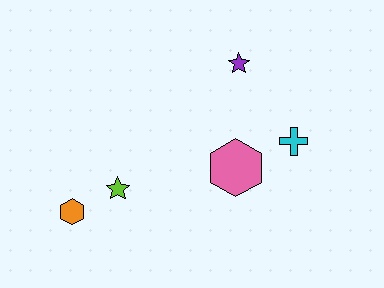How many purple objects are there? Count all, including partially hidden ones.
There is 1 purple object.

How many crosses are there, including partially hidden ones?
There is 1 cross.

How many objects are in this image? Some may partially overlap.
There are 5 objects.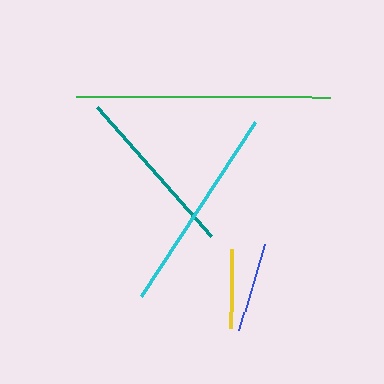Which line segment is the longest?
The green line is the longest at approximately 254 pixels.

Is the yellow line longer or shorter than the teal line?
The teal line is longer than the yellow line.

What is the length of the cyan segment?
The cyan segment is approximately 208 pixels long.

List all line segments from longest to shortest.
From longest to shortest: green, cyan, teal, blue, yellow.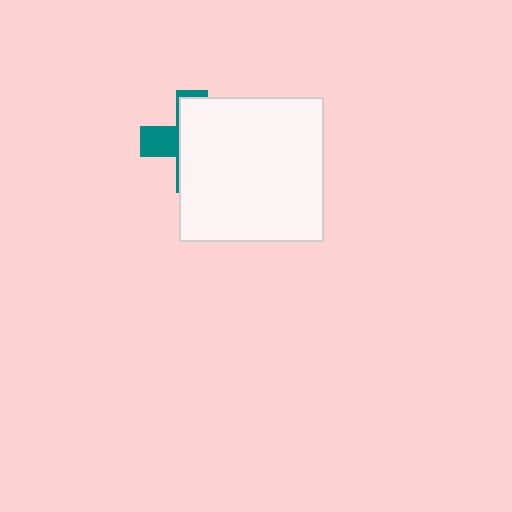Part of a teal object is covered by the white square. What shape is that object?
It is a cross.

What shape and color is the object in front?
The object in front is a white square.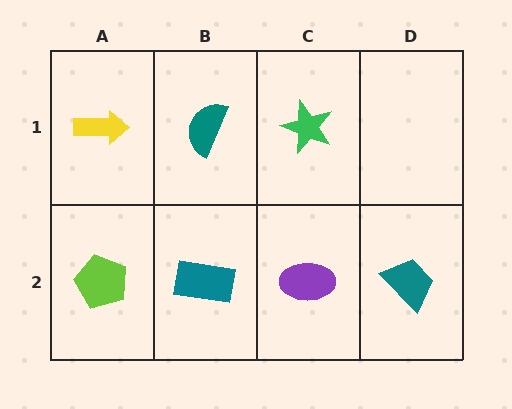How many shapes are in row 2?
4 shapes.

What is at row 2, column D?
A teal trapezoid.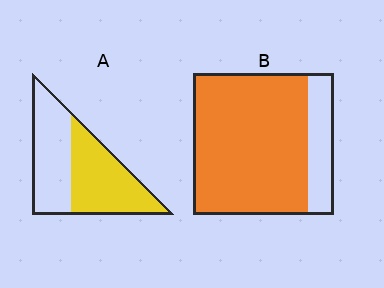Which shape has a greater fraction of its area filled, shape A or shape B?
Shape B.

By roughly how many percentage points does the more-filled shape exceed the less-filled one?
By roughly 30 percentage points (B over A).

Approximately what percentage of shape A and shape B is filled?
A is approximately 55% and B is approximately 80%.